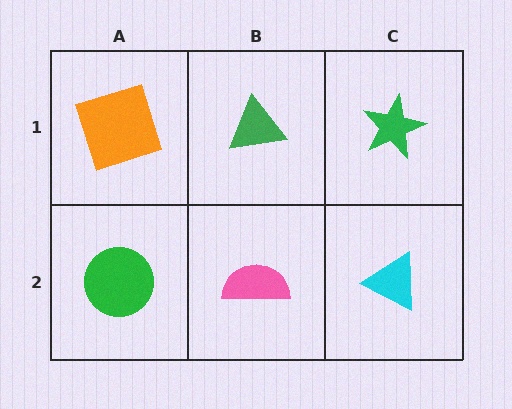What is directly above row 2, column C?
A green star.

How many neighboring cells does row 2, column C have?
2.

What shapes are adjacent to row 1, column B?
A pink semicircle (row 2, column B), an orange square (row 1, column A), a green star (row 1, column C).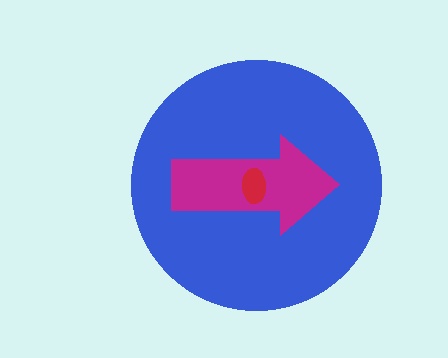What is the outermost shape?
The blue circle.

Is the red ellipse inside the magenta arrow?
Yes.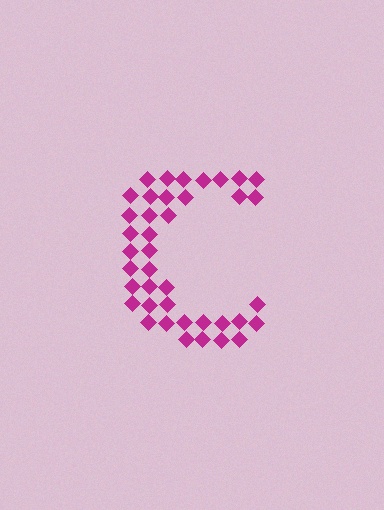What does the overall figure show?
The overall figure shows the letter C.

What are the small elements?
The small elements are diamonds.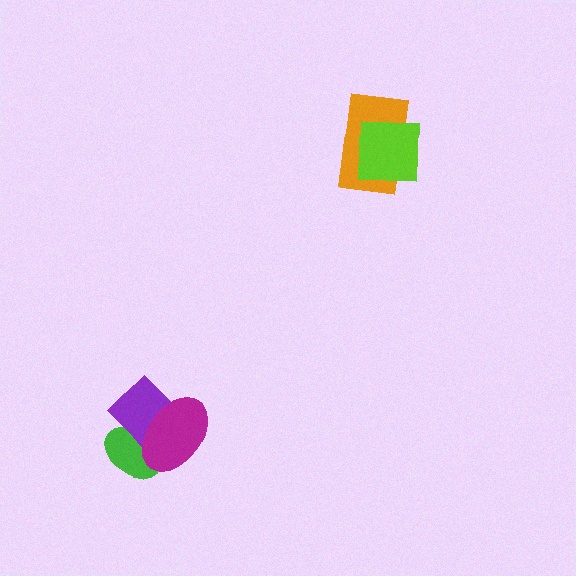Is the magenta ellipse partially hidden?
No, no other shape covers it.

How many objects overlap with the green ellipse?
2 objects overlap with the green ellipse.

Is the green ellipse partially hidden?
Yes, it is partially covered by another shape.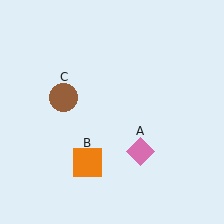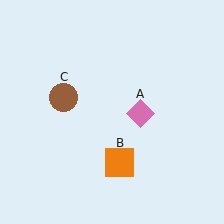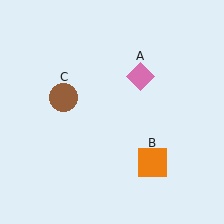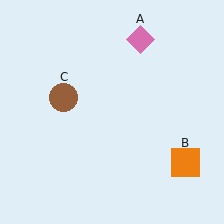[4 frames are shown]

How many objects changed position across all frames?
2 objects changed position: pink diamond (object A), orange square (object B).